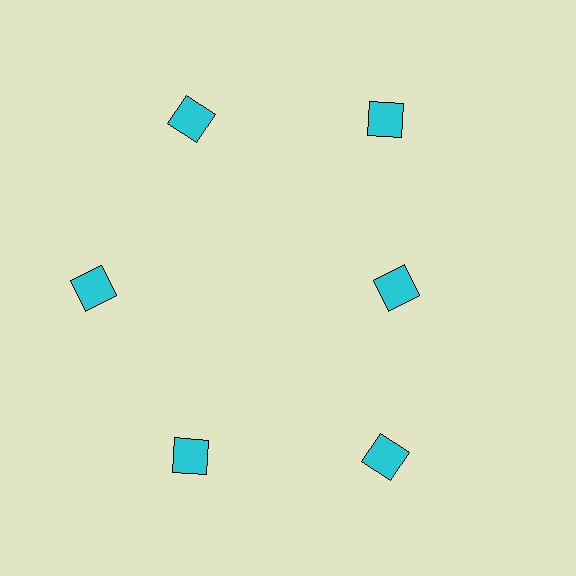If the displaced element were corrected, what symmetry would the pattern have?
It would have 6-fold rotational symmetry — the pattern would map onto itself every 60 degrees.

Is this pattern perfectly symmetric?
No. The 6 cyan diamonds are arranged in a ring, but one element near the 3 o'clock position is pulled inward toward the center, breaking the 6-fold rotational symmetry.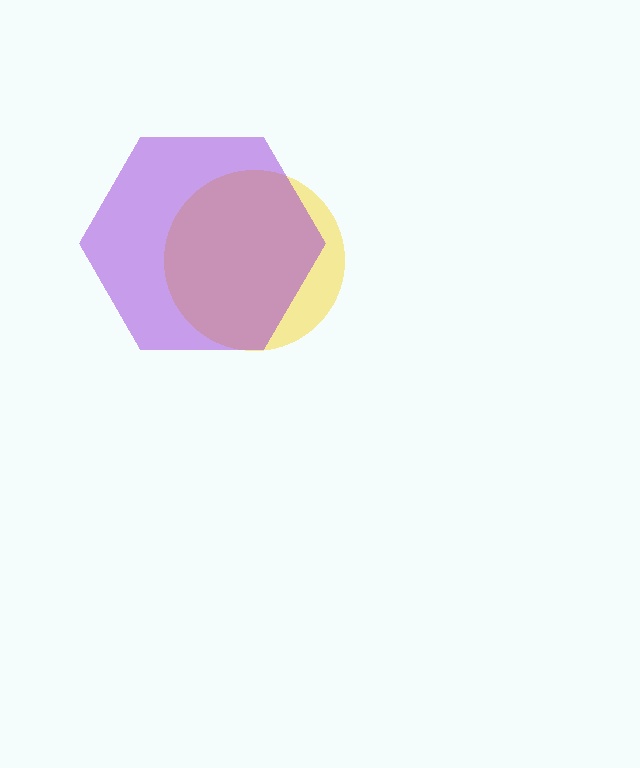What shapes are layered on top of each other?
The layered shapes are: a yellow circle, a purple hexagon.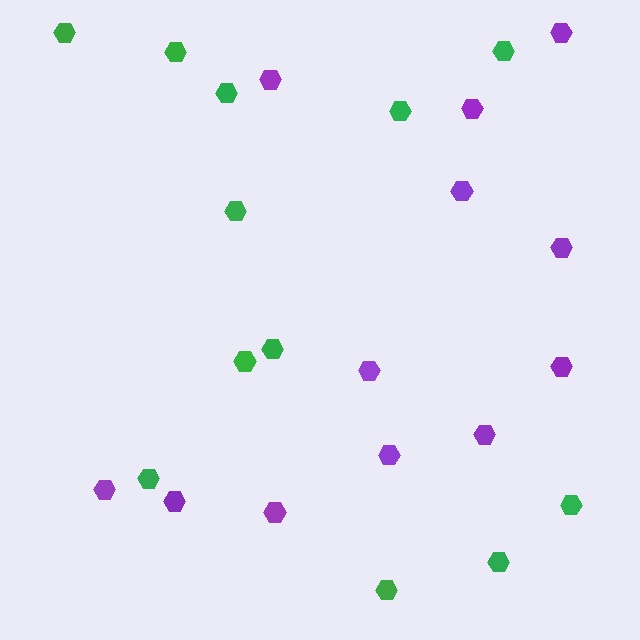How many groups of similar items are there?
There are 2 groups: one group of purple hexagons (12) and one group of green hexagons (12).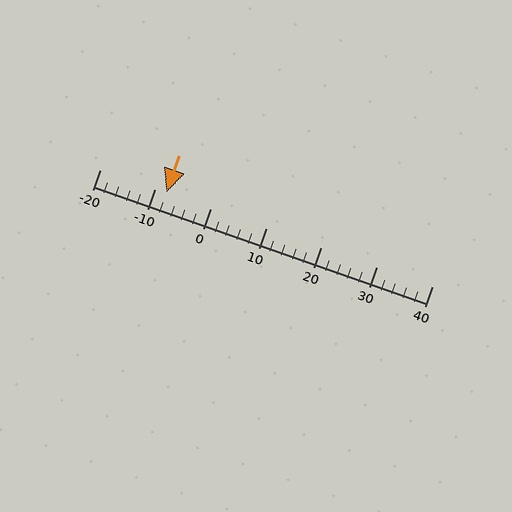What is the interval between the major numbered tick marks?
The major tick marks are spaced 10 units apart.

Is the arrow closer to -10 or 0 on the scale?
The arrow is closer to -10.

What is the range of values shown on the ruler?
The ruler shows values from -20 to 40.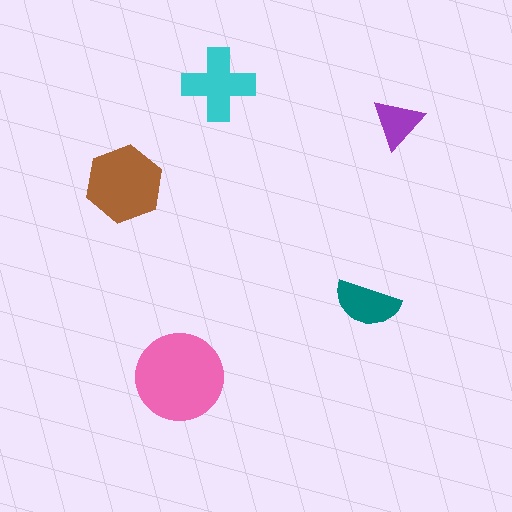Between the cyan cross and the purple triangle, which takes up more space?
The cyan cross.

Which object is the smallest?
The purple triangle.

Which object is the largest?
The pink circle.